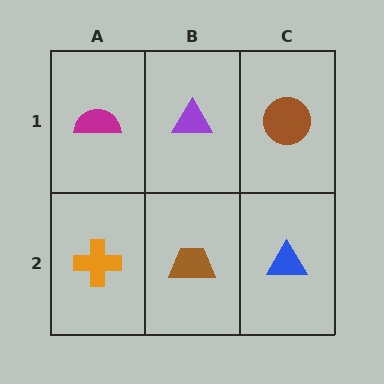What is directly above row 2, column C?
A brown circle.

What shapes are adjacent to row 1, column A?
An orange cross (row 2, column A), a purple triangle (row 1, column B).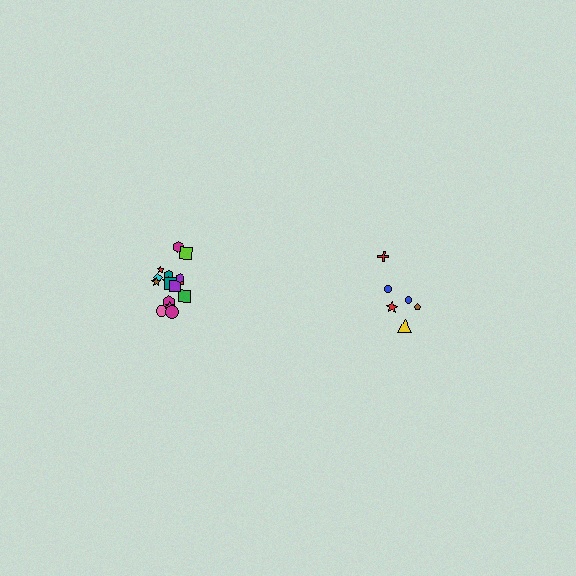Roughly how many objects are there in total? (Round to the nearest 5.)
Roughly 25 objects in total.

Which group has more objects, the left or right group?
The left group.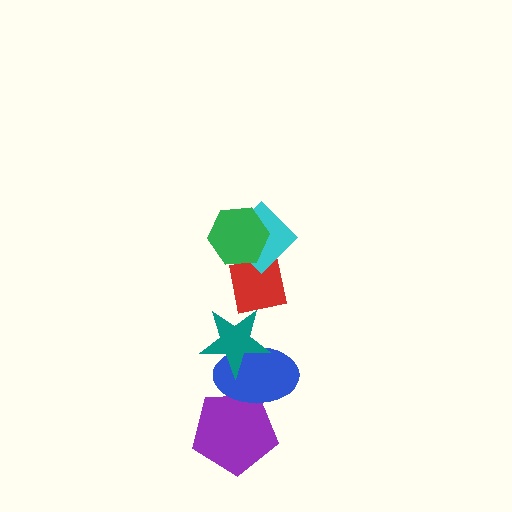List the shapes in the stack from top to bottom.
From top to bottom: the green hexagon, the cyan diamond, the red square, the teal star, the blue ellipse, the purple pentagon.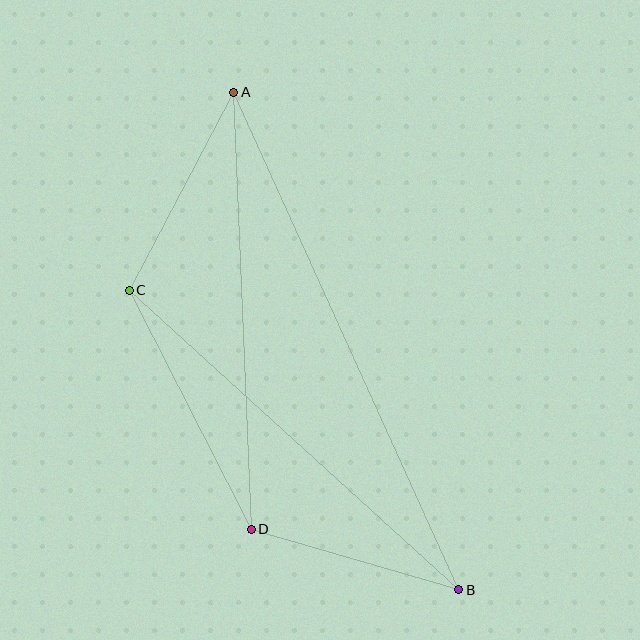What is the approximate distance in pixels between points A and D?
The distance between A and D is approximately 437 pixels.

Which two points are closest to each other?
Points B and D are closest to each other.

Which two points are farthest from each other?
Points A and B are farthest from each other.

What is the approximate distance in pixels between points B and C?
The distance between B and C is approximately 445 pixels.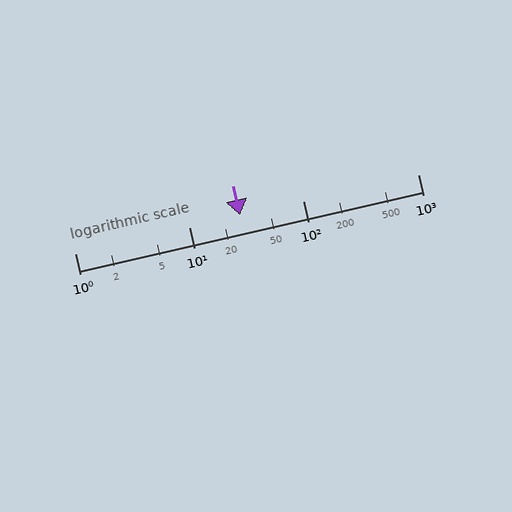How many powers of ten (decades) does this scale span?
The scale spans 3 decades, from 1 to 1000.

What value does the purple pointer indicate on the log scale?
The pointer indicates approximately 28.